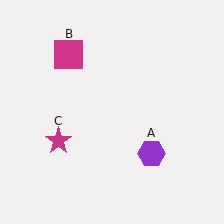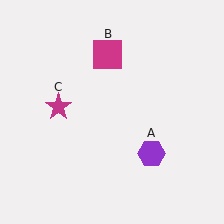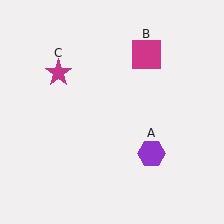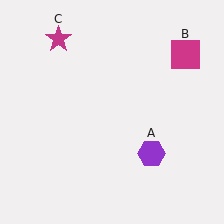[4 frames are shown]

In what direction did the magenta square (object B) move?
The magenta square (object B) moved right.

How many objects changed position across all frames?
2 objects changed position: magenta square (object B), magenta star (object C).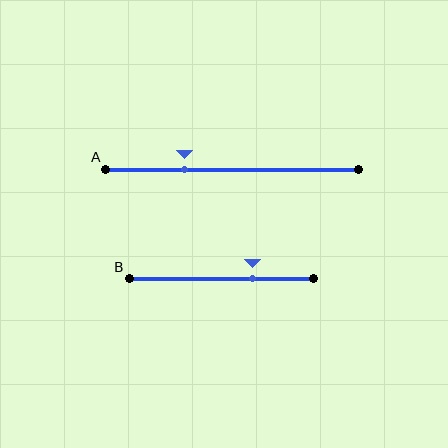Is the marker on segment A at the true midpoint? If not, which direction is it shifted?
No, the marker on segment A is shifted to the left by about 19% of the segment length.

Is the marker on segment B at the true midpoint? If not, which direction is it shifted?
No, the marker on segment B is shifted to the right by about 17% of the segment length.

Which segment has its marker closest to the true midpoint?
Segment B has its marker closest to the true midpoint.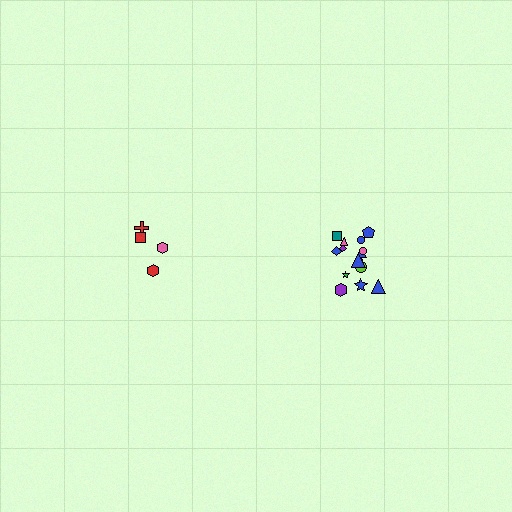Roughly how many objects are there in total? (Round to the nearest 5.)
Roughly 20 objects in total.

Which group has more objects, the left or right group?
The right group.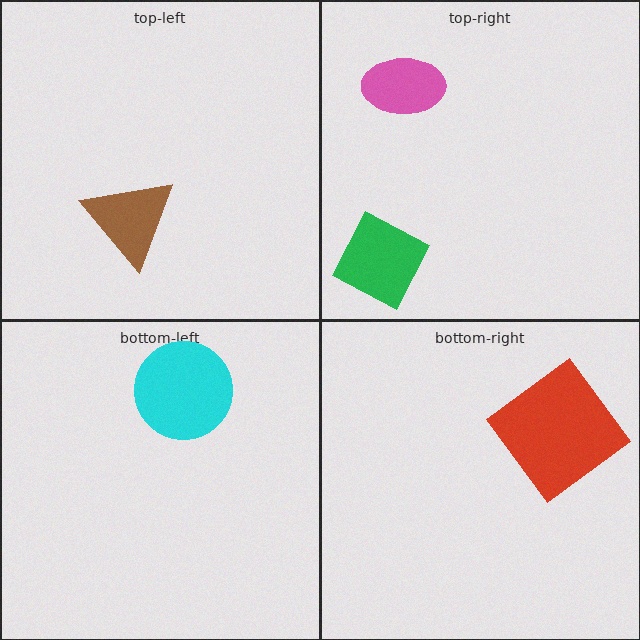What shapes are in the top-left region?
The brown triangle.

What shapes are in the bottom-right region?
The red diamond.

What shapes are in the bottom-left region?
The cyan circle.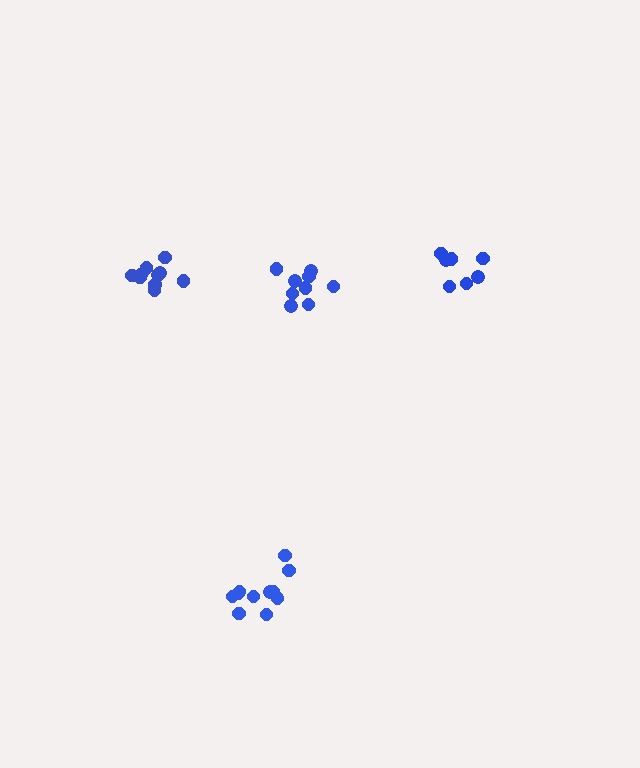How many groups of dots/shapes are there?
There are 4 groups.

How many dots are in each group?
Group 1: 7 dots, Group 2: 12 dots, Group 3: 9 dots, Group 4: 10 dots (38 total).